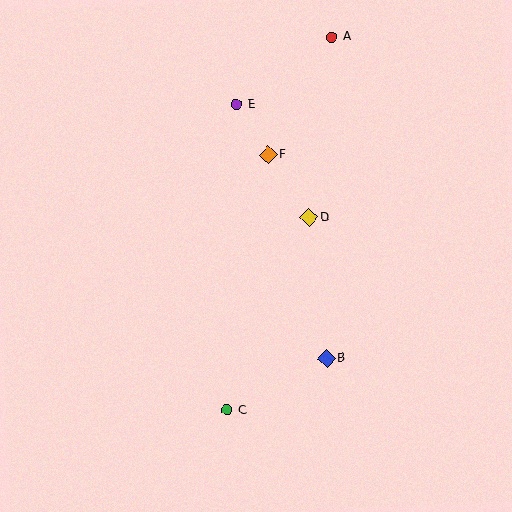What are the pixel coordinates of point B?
Point B is at (327, 358).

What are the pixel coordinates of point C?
Point C is at (227, 410).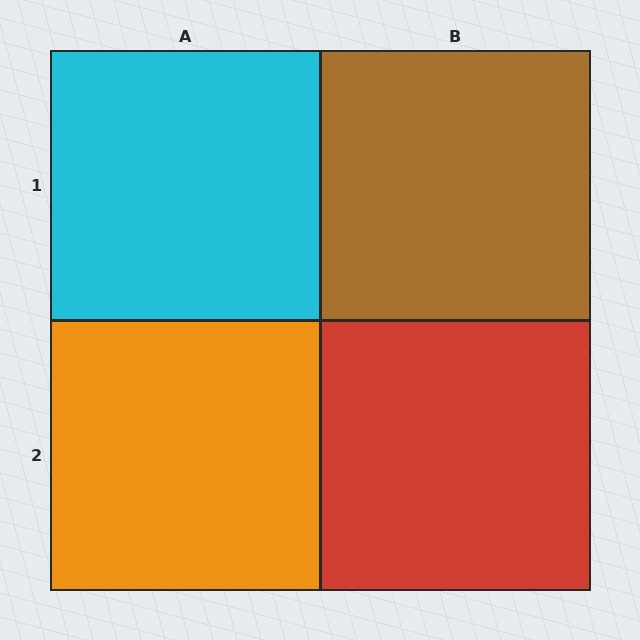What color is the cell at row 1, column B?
Brown.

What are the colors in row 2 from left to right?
Orange, red.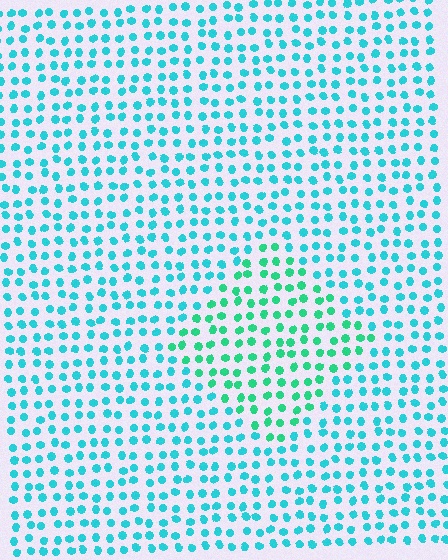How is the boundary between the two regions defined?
The boundary is defined purely by a slight shift in hue (about 31 degrees). Spacing, size, and orientation are identical on both sides.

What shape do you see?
I see a diamond.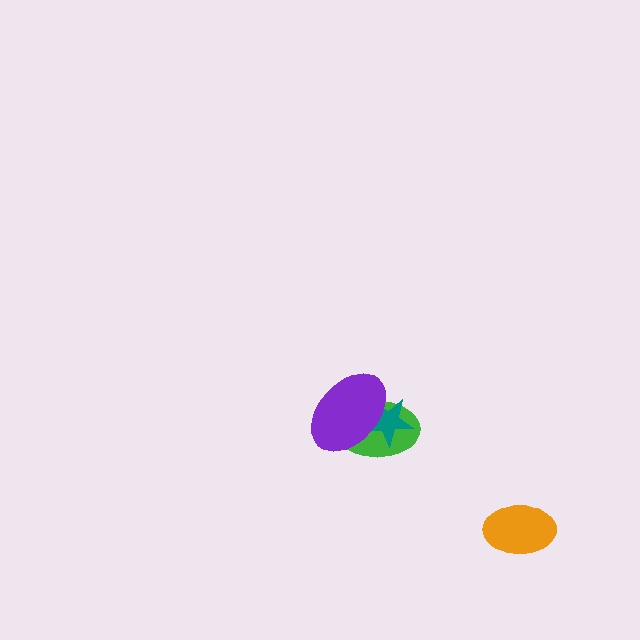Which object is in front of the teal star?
The purple ellipse is in front of the teal star.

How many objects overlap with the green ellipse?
2 objects overlap with the green ellipse.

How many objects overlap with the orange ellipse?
0 objects overlap with the orange ellipse.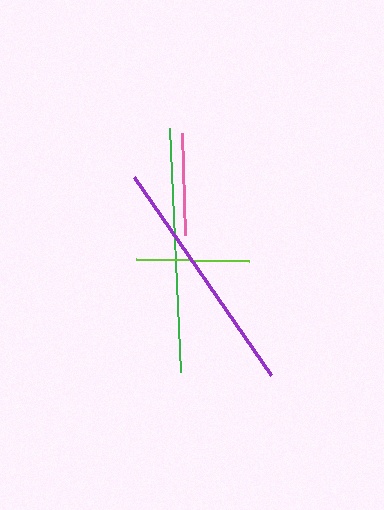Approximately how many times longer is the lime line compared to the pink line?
The lime line is approximately 1.1 times the length of the pink line.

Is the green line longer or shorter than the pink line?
The green line is longer than the pink line.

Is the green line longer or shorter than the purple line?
The green line is longer than the purple line.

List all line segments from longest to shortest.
From longest to shortest: green, purple, lime, pink.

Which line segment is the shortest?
The pink line is the shortest at approximately 102 pixels.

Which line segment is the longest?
The green line is the longest at approximately 245 pixels.